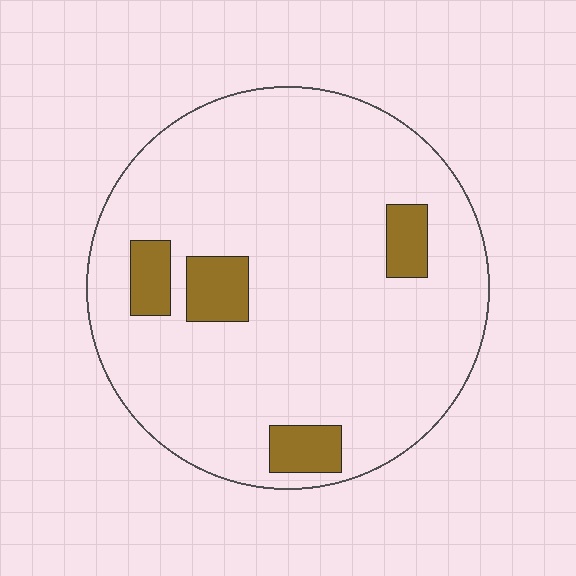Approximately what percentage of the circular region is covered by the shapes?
Approximately 10%.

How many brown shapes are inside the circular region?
4.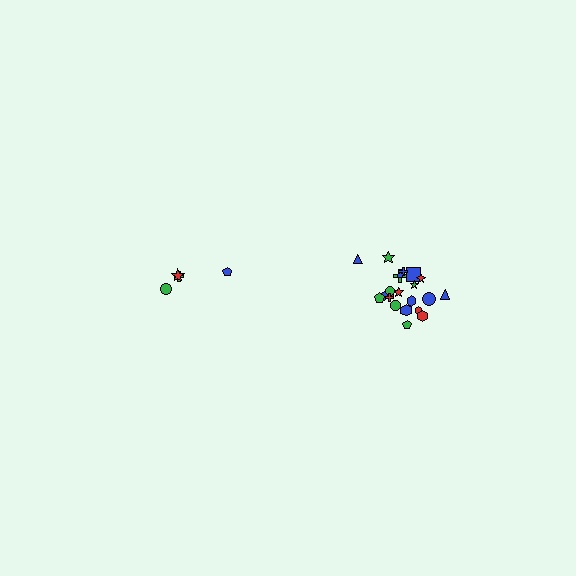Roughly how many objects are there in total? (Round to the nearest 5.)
Roughly 25 objects in total.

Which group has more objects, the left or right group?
The right group.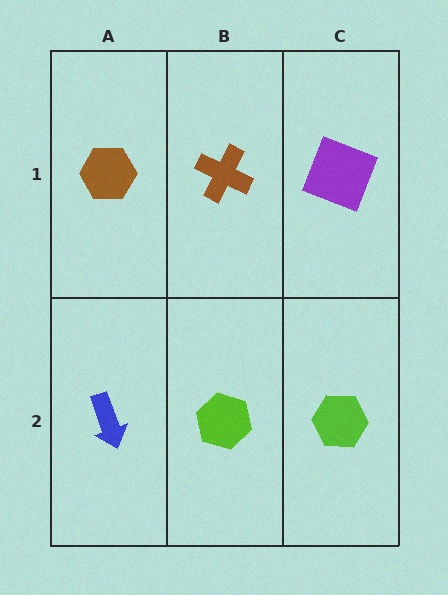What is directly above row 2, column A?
A brown hexagon.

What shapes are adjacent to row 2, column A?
A brown hexagon (row 1, column A), a lime hexagon (row 2, column B).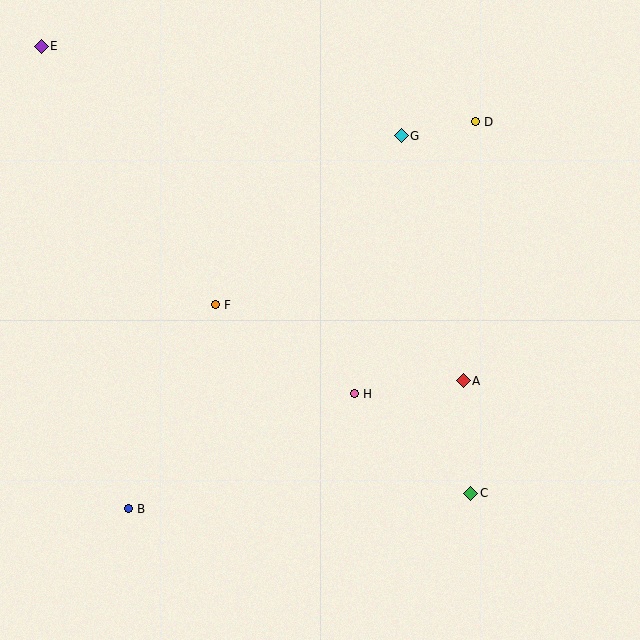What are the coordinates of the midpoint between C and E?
The midpoint between C and E is at (256, 270).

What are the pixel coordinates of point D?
Point D is at (475, 122).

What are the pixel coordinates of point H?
Point H is at (354, 394).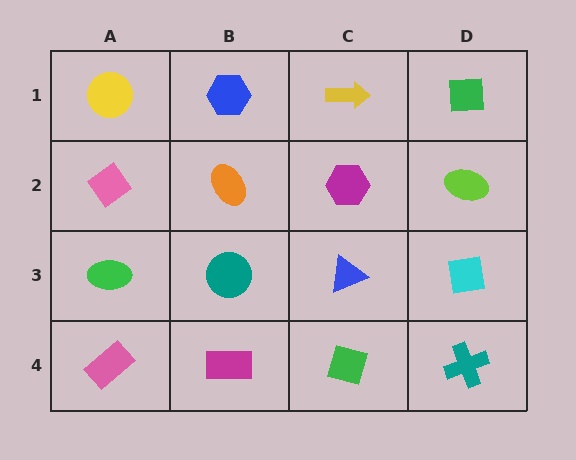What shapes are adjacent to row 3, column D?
A lime ellipse (row 2, column D), a teal cross (row 4, column D), a blue triangle (row 3, column C).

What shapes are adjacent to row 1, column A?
A pink diamond (row 2, column A), a blue hexagon (row 1, column B).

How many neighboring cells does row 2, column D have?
3.